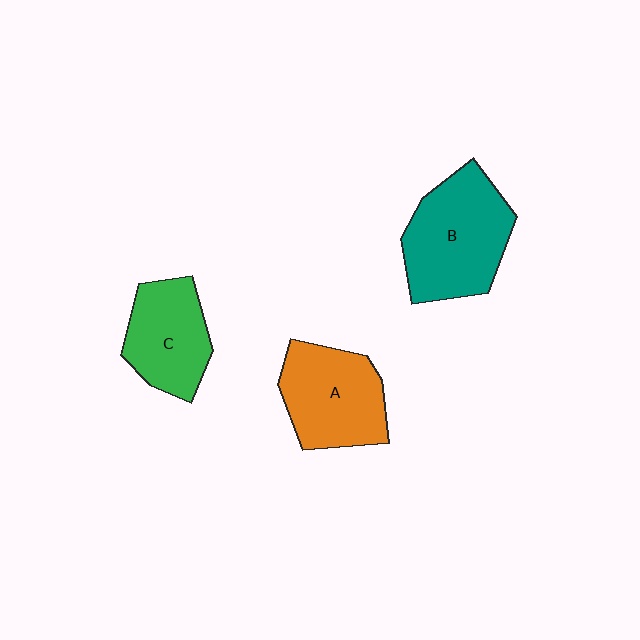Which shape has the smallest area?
Shape C (green).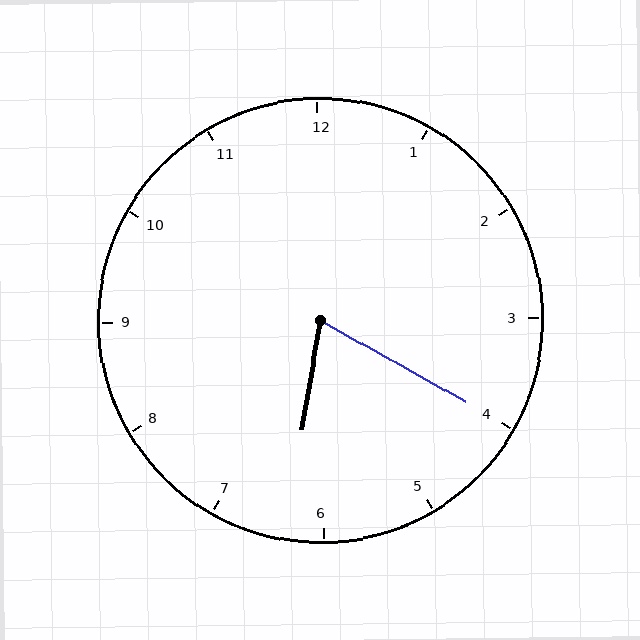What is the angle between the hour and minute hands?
Approximately 70 degrees.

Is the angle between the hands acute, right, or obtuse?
It is acute.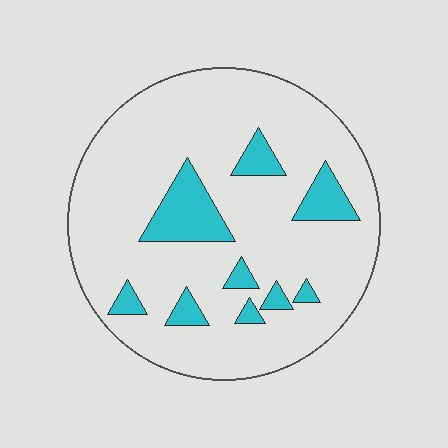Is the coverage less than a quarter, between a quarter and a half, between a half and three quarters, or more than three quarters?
Less than a quarter.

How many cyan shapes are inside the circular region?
9.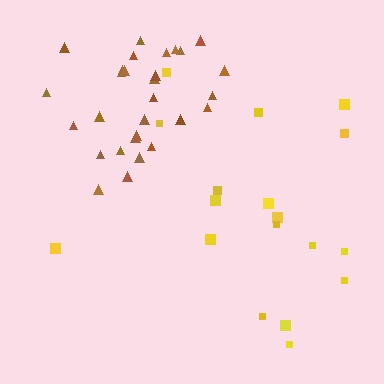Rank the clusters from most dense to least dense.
brown, yellow.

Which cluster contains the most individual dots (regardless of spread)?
Brown (29).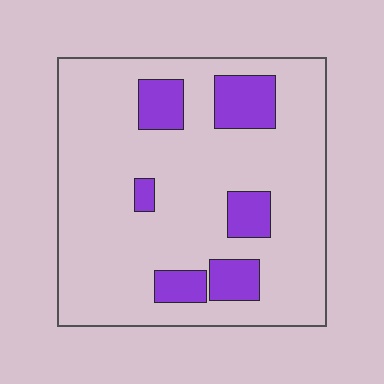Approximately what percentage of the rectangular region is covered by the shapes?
Approximately 15%.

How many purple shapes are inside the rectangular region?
6.